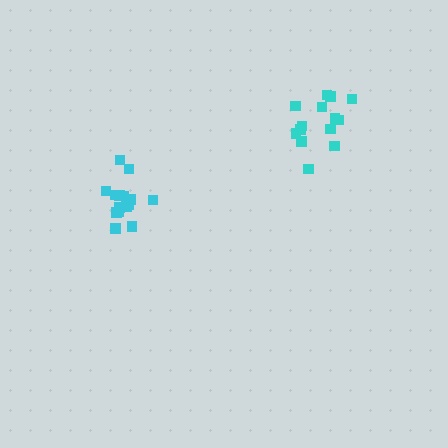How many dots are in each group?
Group 1: 16 dots, Group 2: 14 dots (30 total).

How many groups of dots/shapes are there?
There are 2 groups.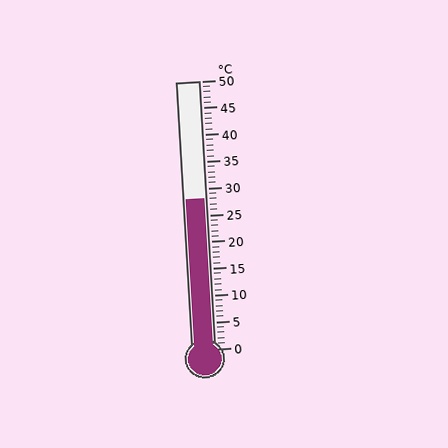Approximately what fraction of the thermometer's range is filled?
The thermometer is filled to approximately 55% of its range.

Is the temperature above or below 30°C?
The temperature is below 30°C.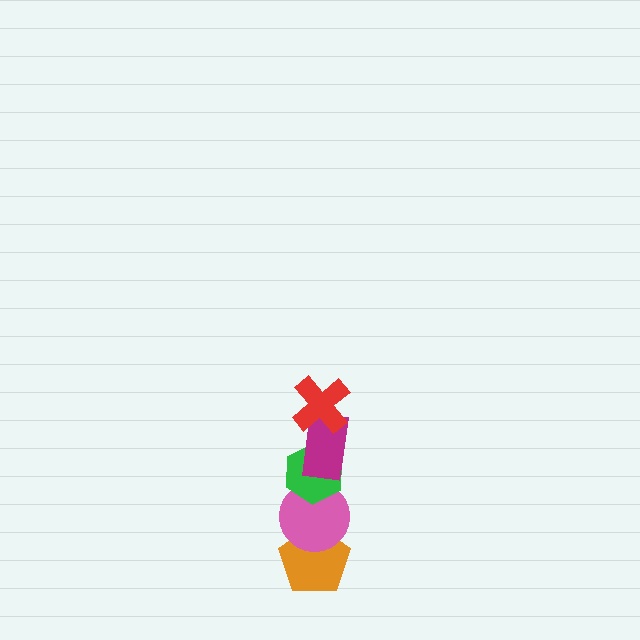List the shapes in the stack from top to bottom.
From top to bottom: the red cross, the magenta rectangle, the green hexagon, the pink circle, the orange pentagon.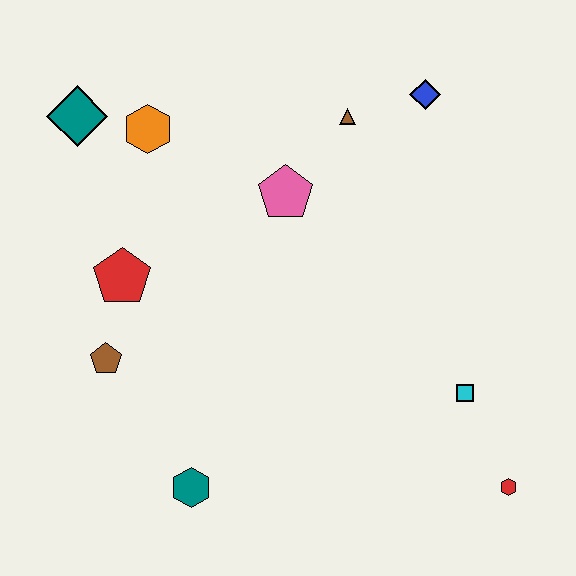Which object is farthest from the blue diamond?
The teal hexagon is farthest from the blue diamond.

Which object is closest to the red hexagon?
The cyan square is closest to the red hexagon.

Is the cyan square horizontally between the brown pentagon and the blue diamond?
No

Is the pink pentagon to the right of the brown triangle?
No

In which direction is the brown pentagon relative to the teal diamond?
The brown pentagon is below the teal diamond.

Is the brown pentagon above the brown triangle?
No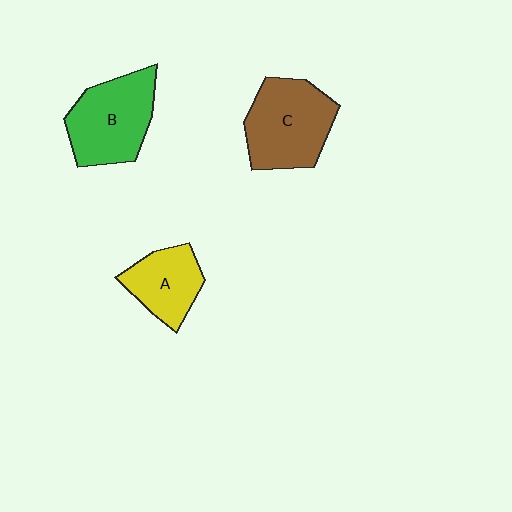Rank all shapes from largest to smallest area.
From largest to smallest: C (brown), B (green), A (yellow).